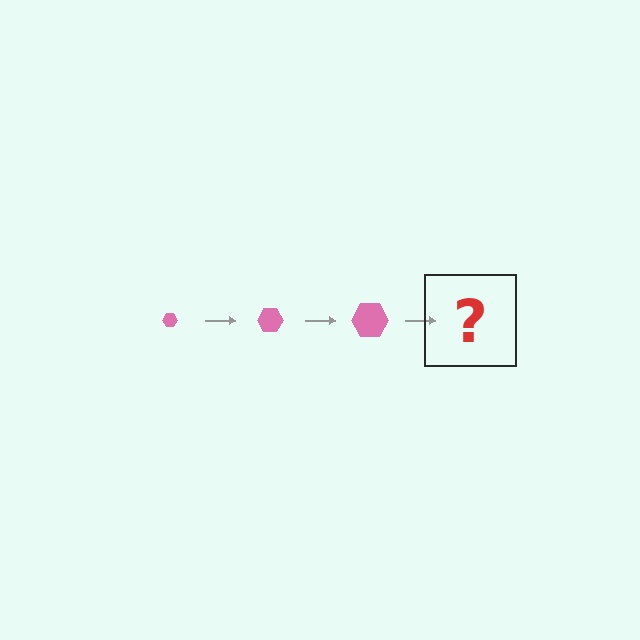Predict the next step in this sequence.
The next step is a pink hexagon, larger than the previous one.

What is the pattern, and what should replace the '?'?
The pattern is that the hexagon gets progressively larger each step. The '?' should be a pink hexagon, larger than the previous one.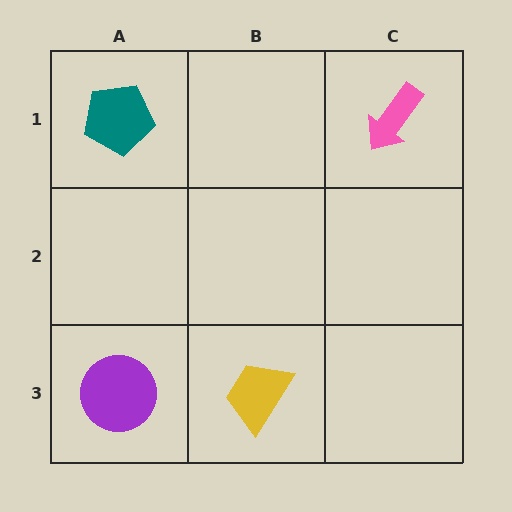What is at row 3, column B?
A yellow trapezoid.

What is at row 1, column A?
A teal pentagon.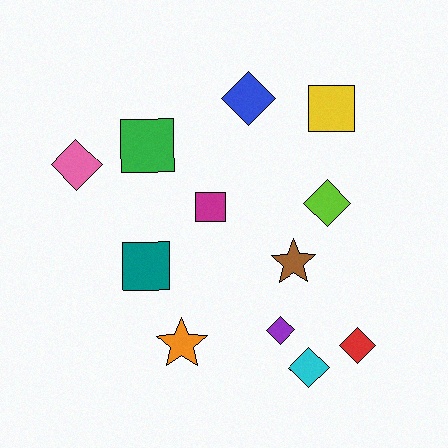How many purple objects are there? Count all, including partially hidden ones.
There is 1 purple object.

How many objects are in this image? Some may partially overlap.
There are 12 objects.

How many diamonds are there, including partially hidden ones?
There are 6 diamonds.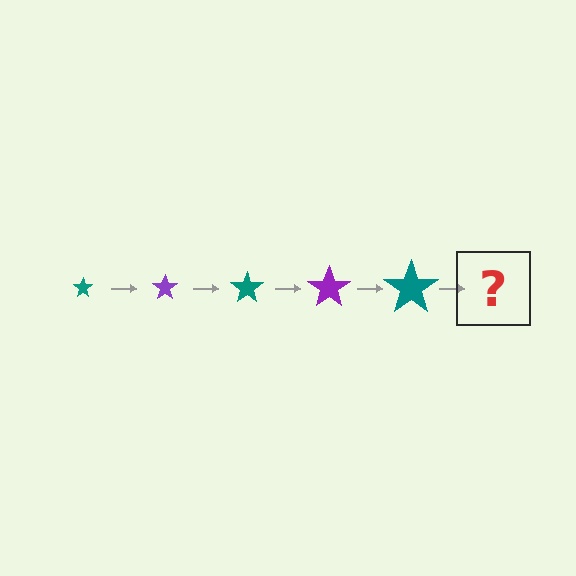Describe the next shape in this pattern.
It should be a purple star, larger than the previous one.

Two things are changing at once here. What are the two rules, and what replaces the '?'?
The two rules are that the star grows larger each step and the color cycles through teal and purple. The '?' should be a purple star, larger than the previous one.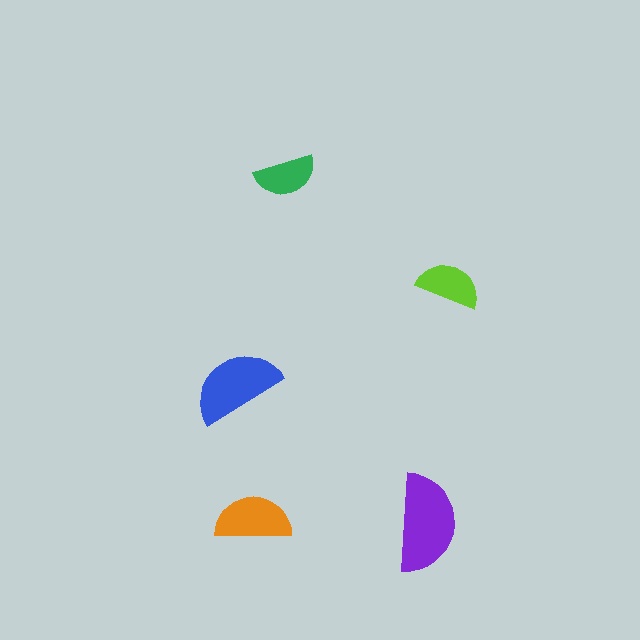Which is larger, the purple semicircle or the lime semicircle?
The purple one.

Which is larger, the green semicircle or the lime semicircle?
The lime one.